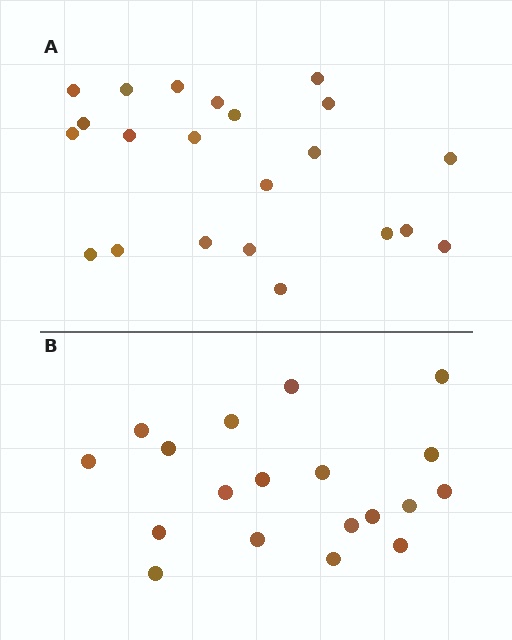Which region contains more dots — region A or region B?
Region A (the top region) has more dots.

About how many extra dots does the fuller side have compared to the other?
Region A has just a few more — roughly 2 or 3 more dots than region B.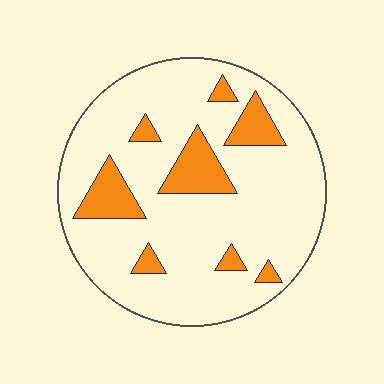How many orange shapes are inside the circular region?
8.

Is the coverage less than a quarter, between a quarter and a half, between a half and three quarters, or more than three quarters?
Less than a quarter.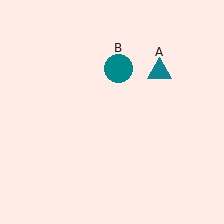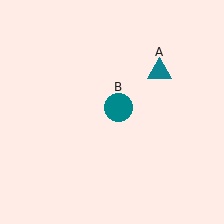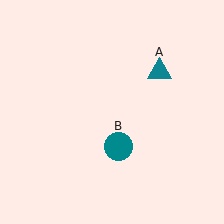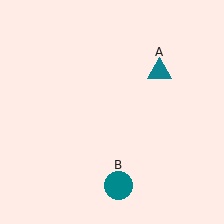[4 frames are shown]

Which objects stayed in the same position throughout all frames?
Teal triangle (object A) remained stationary.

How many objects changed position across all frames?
1 object changed position: teal circle (object B).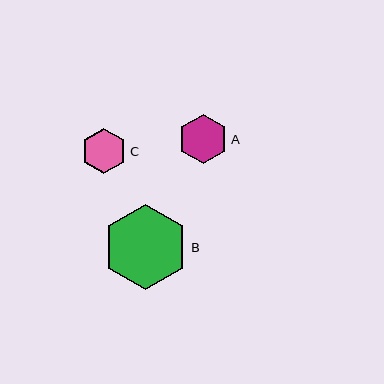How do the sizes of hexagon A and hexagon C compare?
Hexagon A and hexagon C are approximately the same size.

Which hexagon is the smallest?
Hexagon C is the smallest with a size of approximately 45 pixels.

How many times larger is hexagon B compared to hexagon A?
Hexagon B is approximately 1.7 times the size of hexagon A.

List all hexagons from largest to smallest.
From largest to smallest: B, A, C.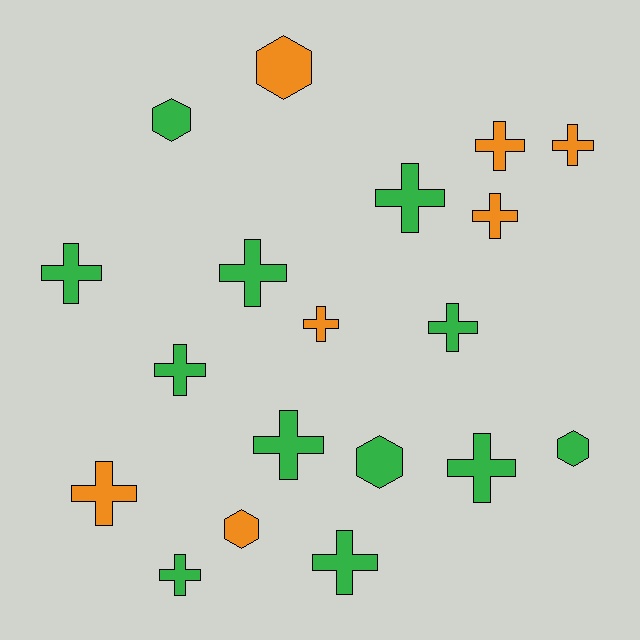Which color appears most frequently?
Green, with 12 objects.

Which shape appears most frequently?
Cross, with 14 objects.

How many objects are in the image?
There are 19 objects.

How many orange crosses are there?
There are 5 orange crosses.